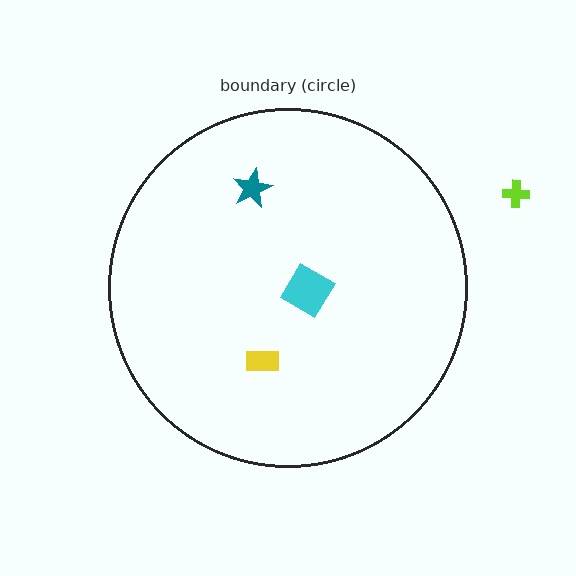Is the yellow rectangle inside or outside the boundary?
Inside.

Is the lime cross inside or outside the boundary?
Outside.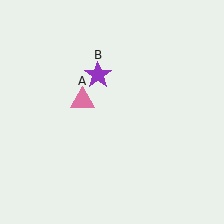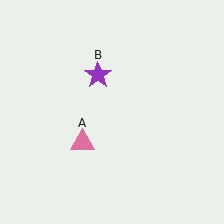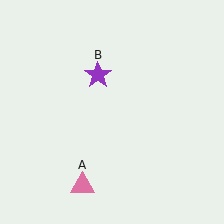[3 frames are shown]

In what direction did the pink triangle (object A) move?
The pink triangle (object A) moved down.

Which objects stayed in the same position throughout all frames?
Purple star (object B) remained stationary.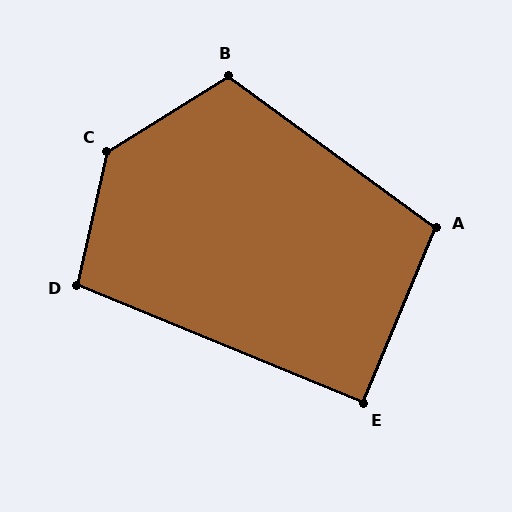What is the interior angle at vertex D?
Approximately 99 degrees (obtuse).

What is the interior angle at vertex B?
Approximately 112 degrees (obtuse).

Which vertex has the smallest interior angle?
E, at approximately 90 degrees.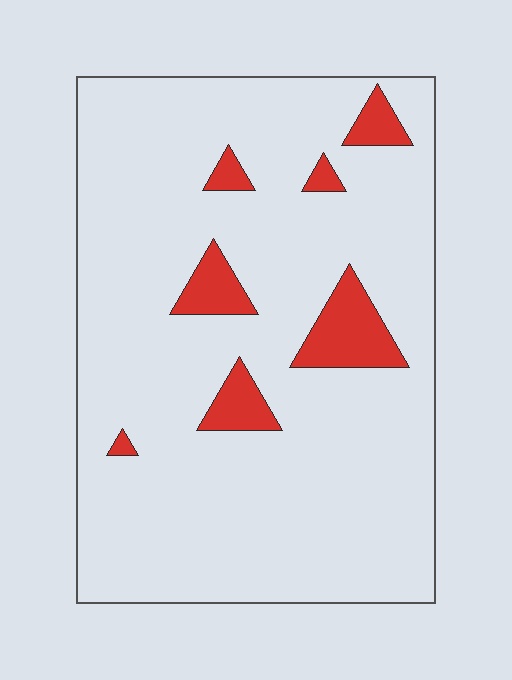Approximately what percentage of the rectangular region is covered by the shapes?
Approximately 10%.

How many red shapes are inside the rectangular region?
7.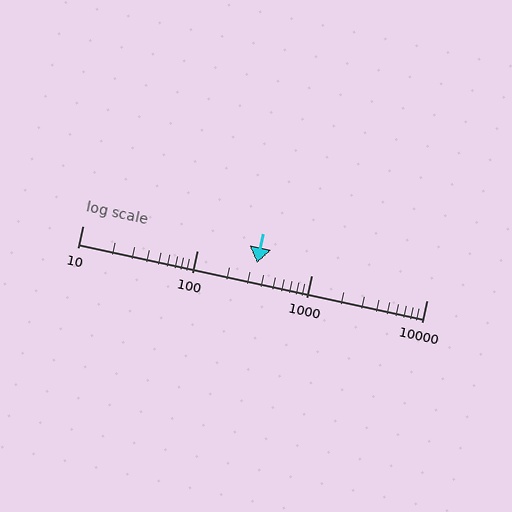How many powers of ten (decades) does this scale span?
The scale spans 3 decades, from 10 to 10000.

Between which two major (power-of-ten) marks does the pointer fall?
The pointer is between 100 and 1000.